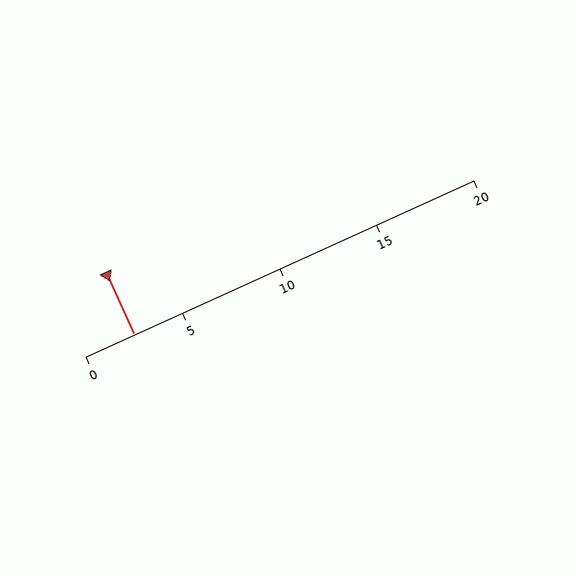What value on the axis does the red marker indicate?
The marker indicates approximately 2.5.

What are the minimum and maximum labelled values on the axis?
The axis runs from 0 to 20.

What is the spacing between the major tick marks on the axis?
The major ticks are spaced 5 apart.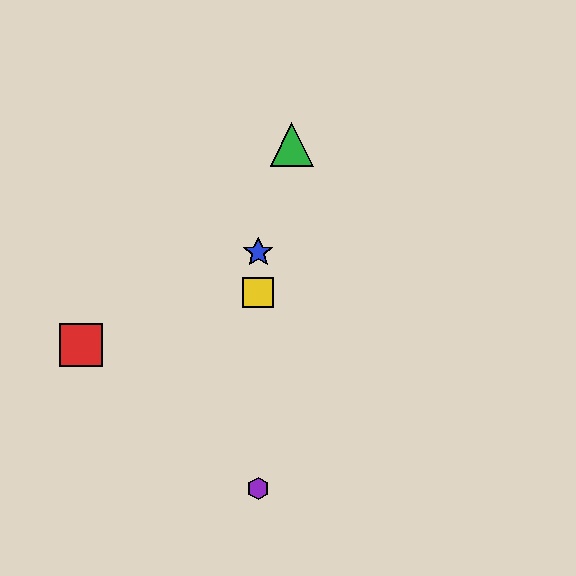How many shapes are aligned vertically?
3 shapes (the blue star, the yellow square, the purple hexagon) are aligned vertically.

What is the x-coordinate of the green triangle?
The green triangle is at x≈292.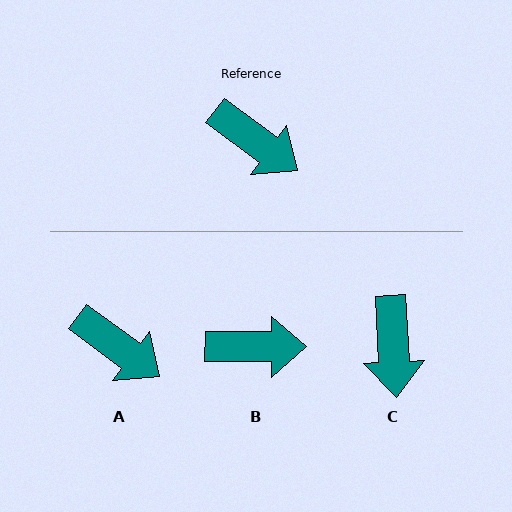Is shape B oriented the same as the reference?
No, it is off by about 36 degrees.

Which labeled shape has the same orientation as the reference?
A.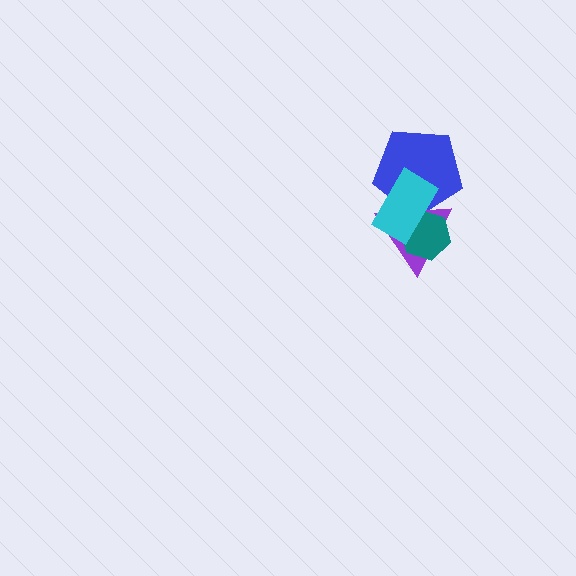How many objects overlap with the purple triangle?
3 objects overlap with the purple triangle.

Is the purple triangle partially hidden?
Yes, it is partially covered by another shape.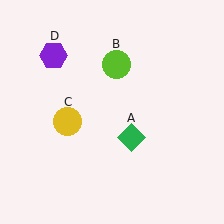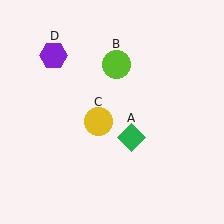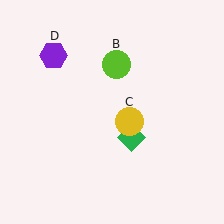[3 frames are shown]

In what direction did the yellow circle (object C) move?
The yellow circle (object C) moved right.